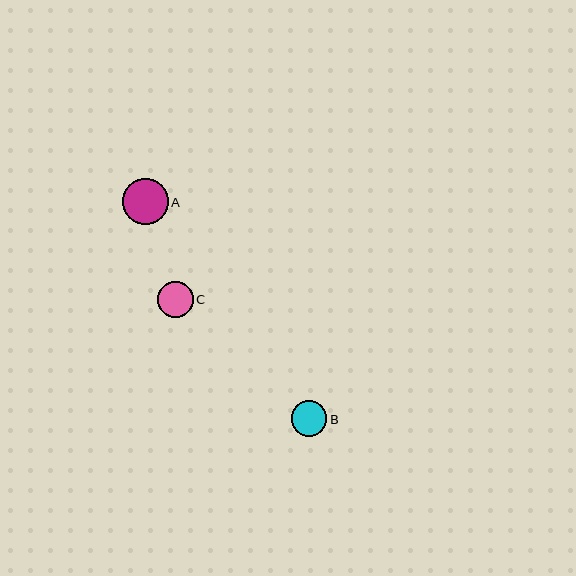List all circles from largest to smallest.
From largest to smallest: A, C, B.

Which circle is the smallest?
Circle B is the smallest with a size of approximately 36 pixels.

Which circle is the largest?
Circle A is the largest with a size of approximately 46 pixels.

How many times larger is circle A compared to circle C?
Circle A is approximately 1.3 times the size of circle C.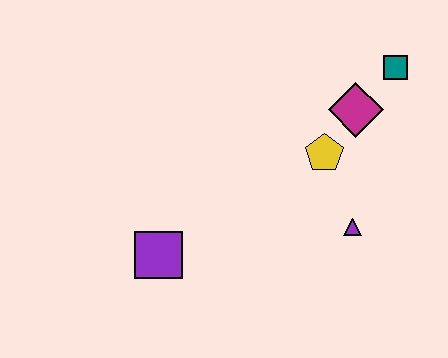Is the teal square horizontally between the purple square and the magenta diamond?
No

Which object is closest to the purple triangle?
The yellow pentagon is closest to the purple triangle.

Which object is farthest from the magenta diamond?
The purple square is farthest from the magenta diamond.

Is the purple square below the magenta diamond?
Yes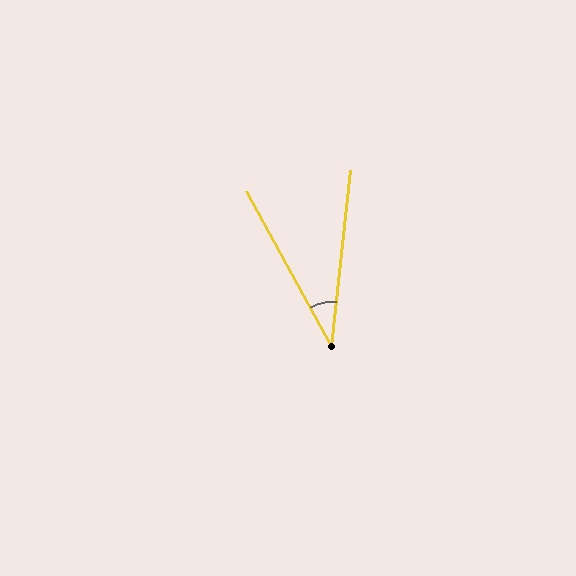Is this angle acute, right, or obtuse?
It is acute.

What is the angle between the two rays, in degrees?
Approximately 35 degrees.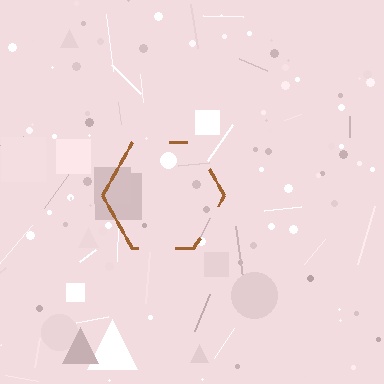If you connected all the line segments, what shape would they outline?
They would outline a hexagon.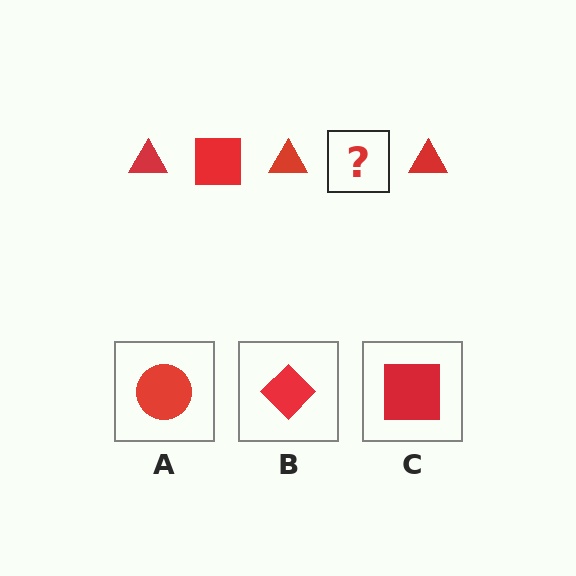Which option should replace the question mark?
Option C.